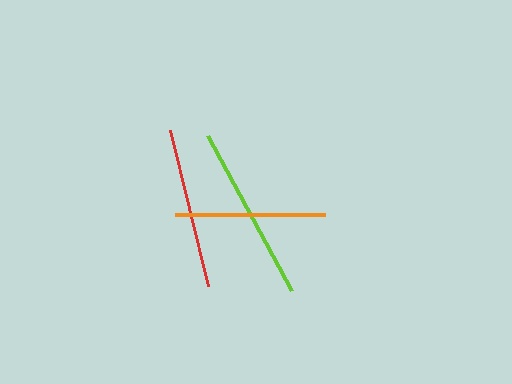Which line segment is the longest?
The lime line is the longest at approximately 176 pixels.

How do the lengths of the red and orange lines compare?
The red and orange lines are approximately the same length.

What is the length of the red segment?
The red segment is approximately 160 pixels long.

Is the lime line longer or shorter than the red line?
The lime line is longer than the red line.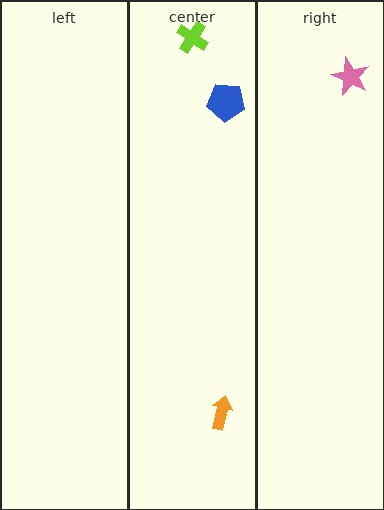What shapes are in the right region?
The pink star.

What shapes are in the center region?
The lime cross, the blue pentagon, the orange arrow.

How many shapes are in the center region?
3.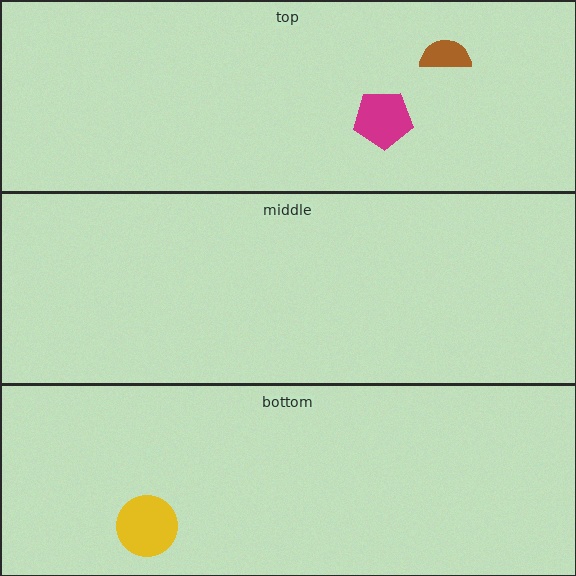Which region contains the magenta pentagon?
The top region.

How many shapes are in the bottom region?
1.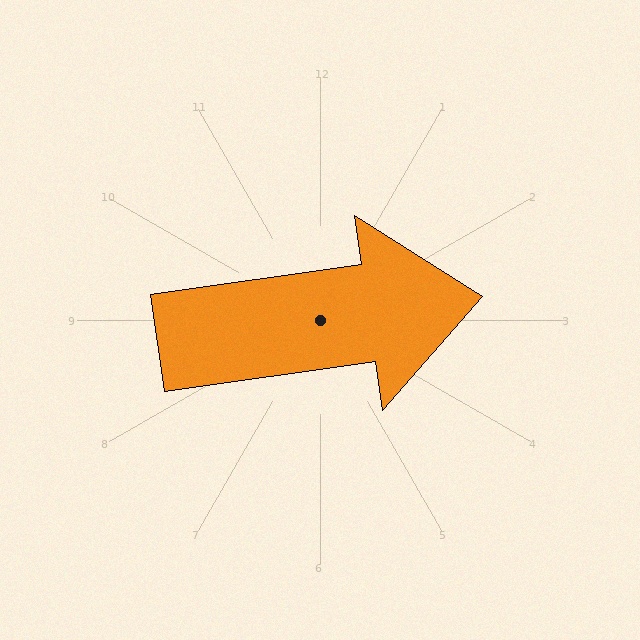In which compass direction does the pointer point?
East.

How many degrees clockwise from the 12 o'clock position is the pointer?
Approximately 82 degrees.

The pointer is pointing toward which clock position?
Roughly 3 o'clock.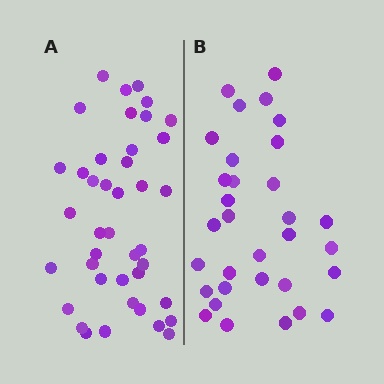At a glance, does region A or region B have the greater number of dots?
Region A (the left region) has more dots.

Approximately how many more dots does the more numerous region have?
Region A has roughly 8 or so more dots than region B.